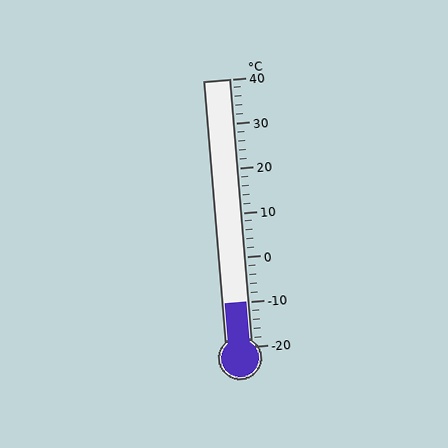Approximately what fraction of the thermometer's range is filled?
The thermometer is filled to approximately 15% of its range.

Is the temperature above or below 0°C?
The temperature is below 0°C.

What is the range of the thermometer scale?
The thermometer scale ranges from -20°C to 40°C.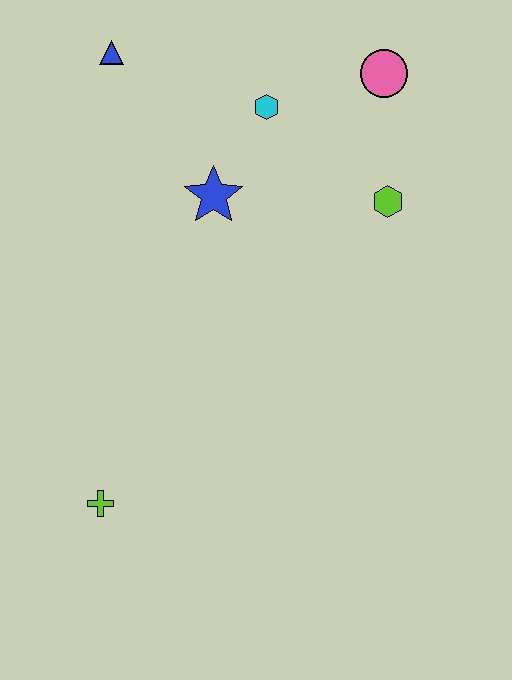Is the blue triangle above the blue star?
Yes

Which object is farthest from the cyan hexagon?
The lime cross is farthest from the cyan hexagon.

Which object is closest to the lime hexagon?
The pink circle is closest to the lime hexagon.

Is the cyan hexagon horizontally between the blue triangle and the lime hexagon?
Yes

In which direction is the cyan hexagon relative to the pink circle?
The cyan hexagon is to the left of the pink circle.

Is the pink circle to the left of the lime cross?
No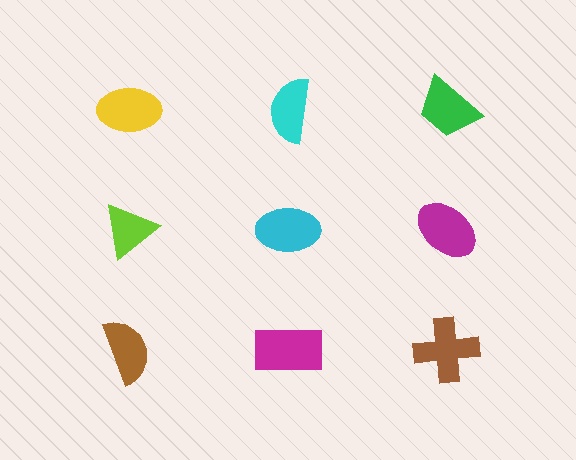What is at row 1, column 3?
A green trapezoid.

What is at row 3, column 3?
A brown cross.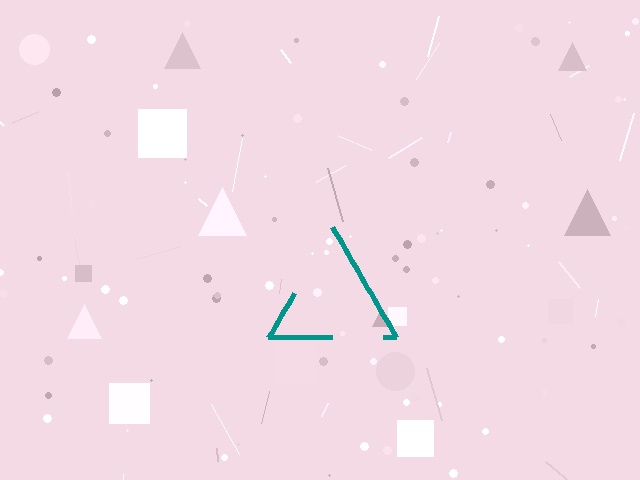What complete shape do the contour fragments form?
The contour fragments form a triangle.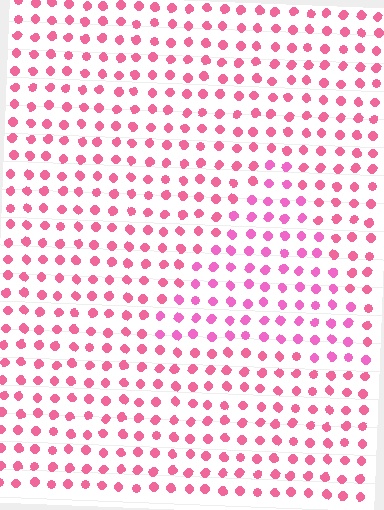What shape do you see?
I see a triangle.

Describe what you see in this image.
The image is filled with small pink elements in a uniform arrangement. A triangle-shaped region is visible where the elements are tinted to a slightly different hue, forming a subtle color boundary.